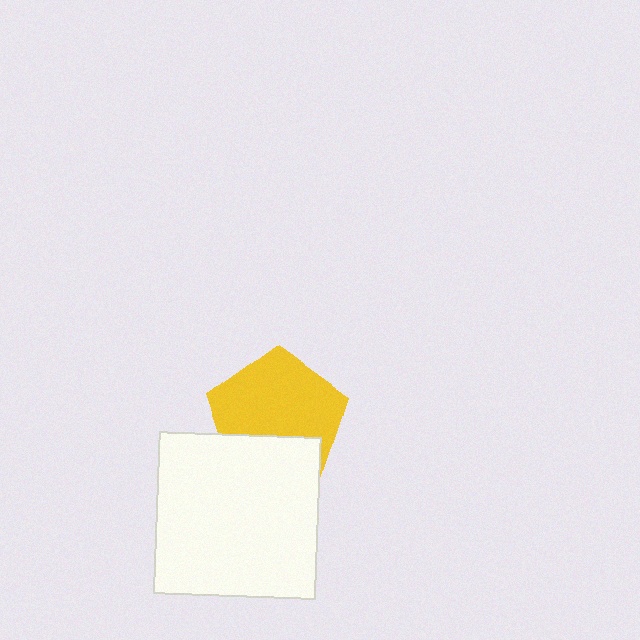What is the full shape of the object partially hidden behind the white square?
The partially hidden object is a yellow pentagon.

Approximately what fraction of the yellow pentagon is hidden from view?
Roughly 32% of the yellow pentagon is hidden behind the white square.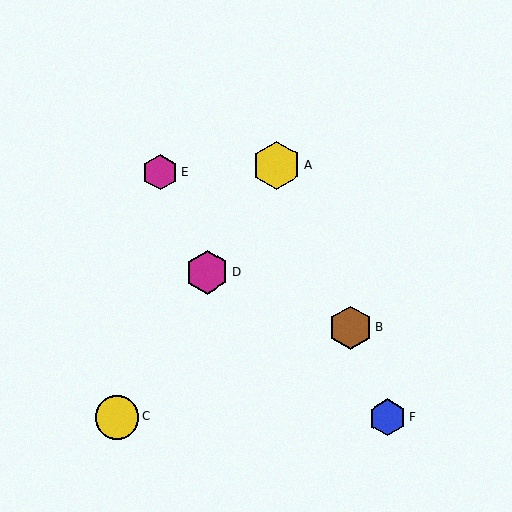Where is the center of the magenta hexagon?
The center of the magenta hexagon is at (160, 172).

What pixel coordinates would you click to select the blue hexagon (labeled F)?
Click at (388, 418) to select the blue hexagon F.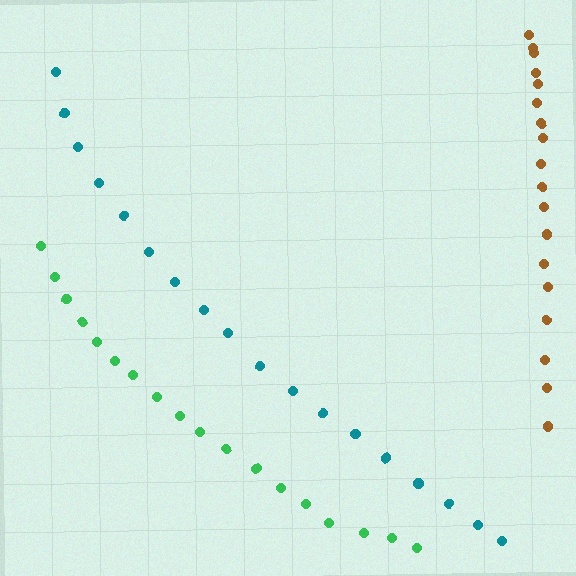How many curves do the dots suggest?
There are 3 distinct paths.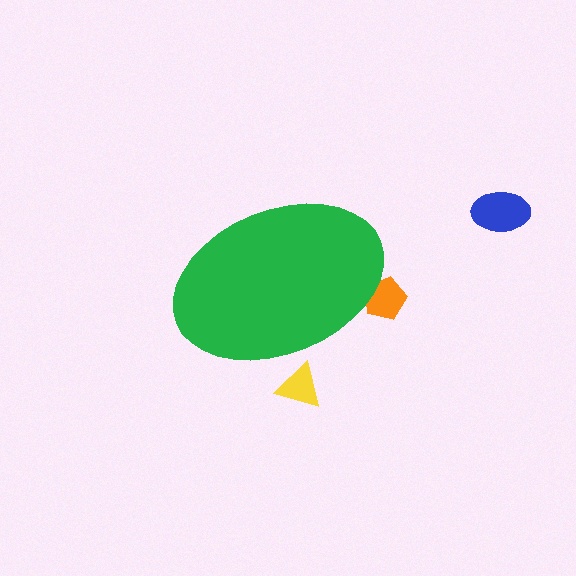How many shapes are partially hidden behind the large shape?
2 shapes are partially hidden.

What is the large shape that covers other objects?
A green ellipse.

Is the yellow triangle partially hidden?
Yes, the yellow triangle is partially hidden behind the green ellipse.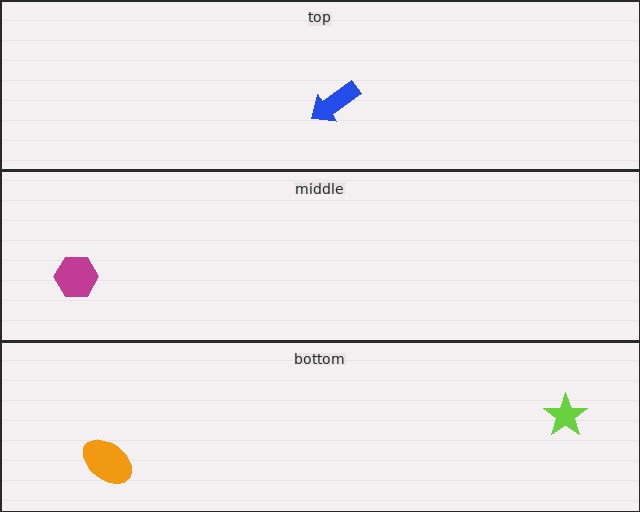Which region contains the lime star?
The bottom region.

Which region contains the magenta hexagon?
The middle region.